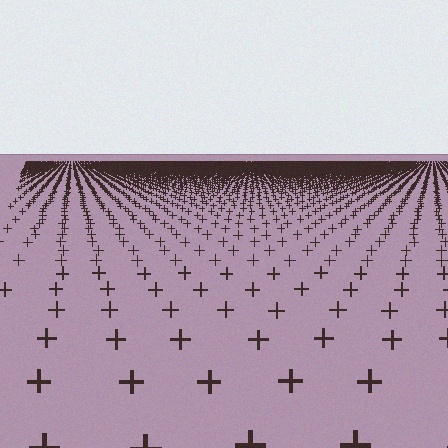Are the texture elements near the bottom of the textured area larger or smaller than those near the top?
Larger. Near the bottom, elements are closer to the viewer and appear at a bigger on-screen size.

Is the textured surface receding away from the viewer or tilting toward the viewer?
The surface is receding away from the viewer. Texture elements get smaller and denser toward the top.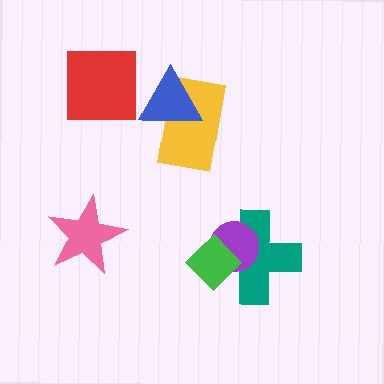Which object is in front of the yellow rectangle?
The blue triangle is in front of the yellow rectangle.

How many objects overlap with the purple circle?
2 objects overlap with the purple circle.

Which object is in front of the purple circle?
The green diamond is in front of the purple circle.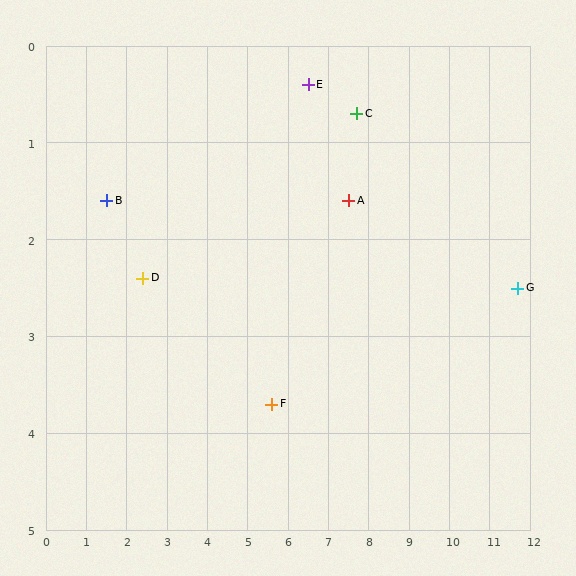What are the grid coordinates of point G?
Point G is at approximately (11.7, 2.5).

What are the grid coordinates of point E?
Point E is at approximately (6.5, 0.4).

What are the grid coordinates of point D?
Point D is at approximately (2.4, 2.4).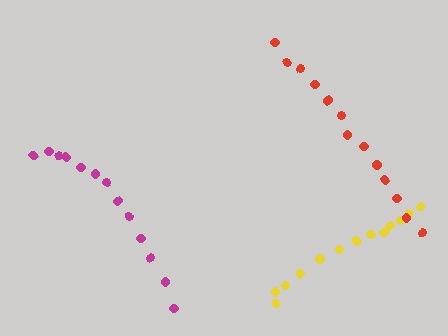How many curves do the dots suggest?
There are 3 distinct paths.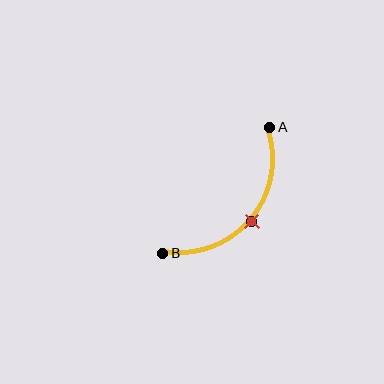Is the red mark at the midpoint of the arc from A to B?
Yes. The red mark lies on the arc at equal arc-length from both A and B — it is the arc midpoint.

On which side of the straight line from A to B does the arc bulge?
The arc bulges below and to the right of the straight line connecting A and B.